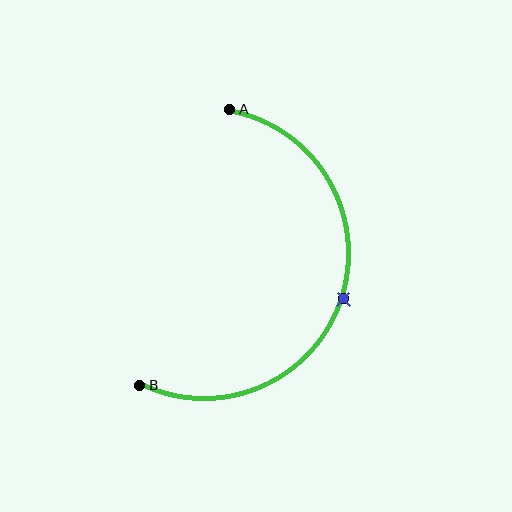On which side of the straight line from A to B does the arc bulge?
The arc bulges to the right of the straight line connecting A and B.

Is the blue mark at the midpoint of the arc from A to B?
Yes. The blue mark lies on the arc at equal arc-length from both A and B — it is the arc midpoint.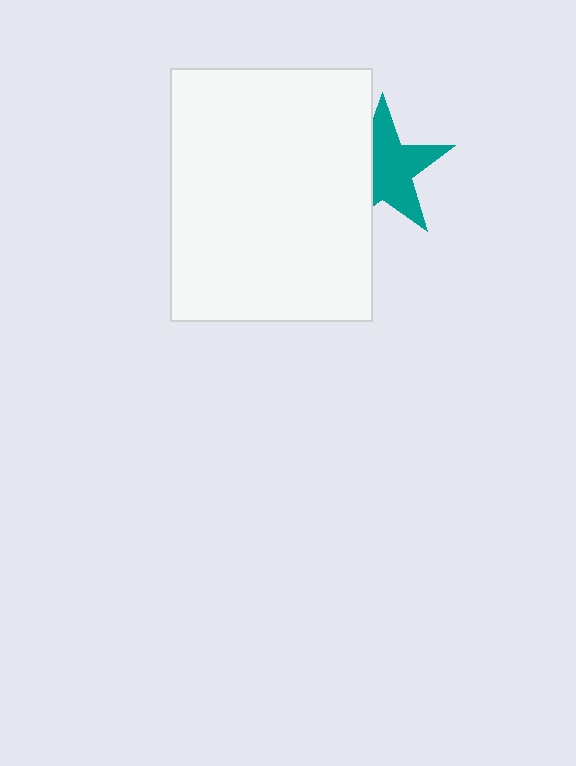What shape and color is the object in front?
The object in front is a white rectangle.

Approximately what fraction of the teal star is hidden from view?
Roughly 37% of the teal star is hidden behind the white rectangle.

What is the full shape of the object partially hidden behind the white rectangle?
The partially hidden object is a teal star.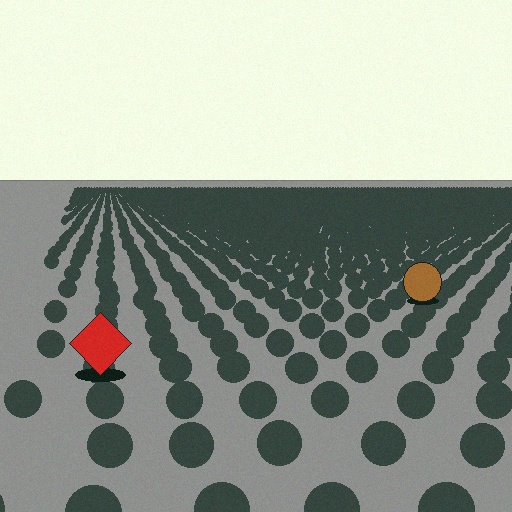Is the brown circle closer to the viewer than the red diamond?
No. The red diamond is closer — you can tell from the texture gradient: the ground texture is coarser near it.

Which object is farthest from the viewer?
The brown circle is farthest from the viewer. It appears smaller and the ground texture around it is denser.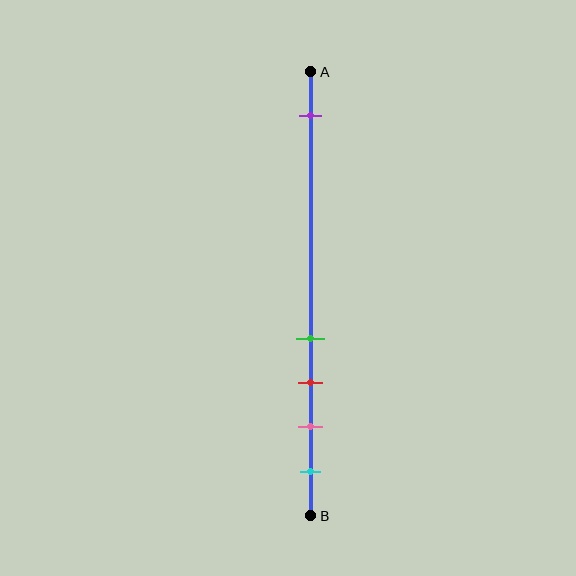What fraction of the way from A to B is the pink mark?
The pink mark is approximately 80% (0.8) of the way from A to B.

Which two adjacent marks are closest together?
The green and red marks are the closest adjacent pair.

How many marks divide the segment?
There are 5 marks dividing the segment.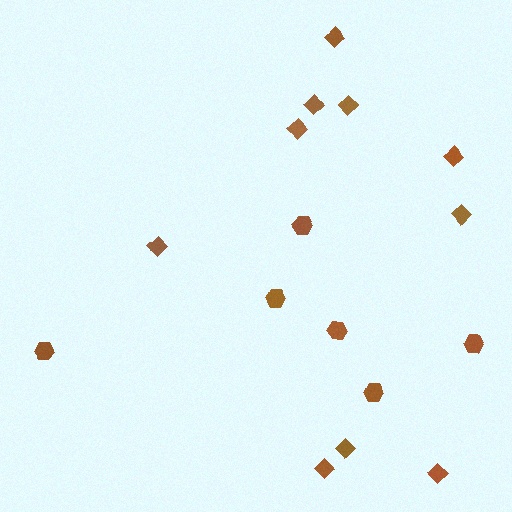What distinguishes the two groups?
There are 2 groups: one group of diamonds (10) and one group of hexagons (6).